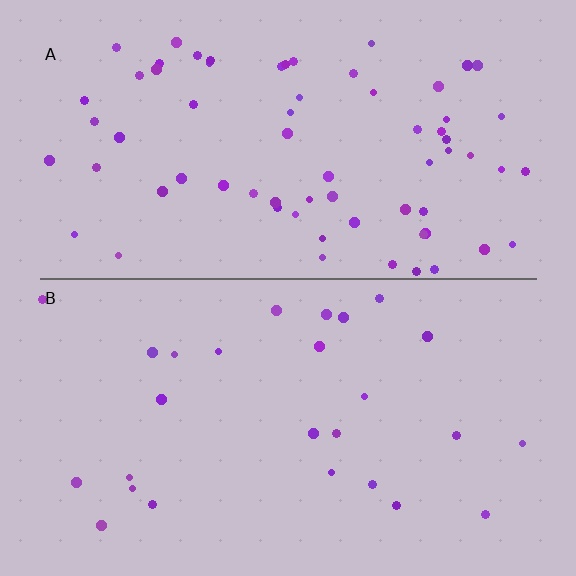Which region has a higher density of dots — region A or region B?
A (the top).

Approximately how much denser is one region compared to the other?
Approximately 2.6× — region A over region B.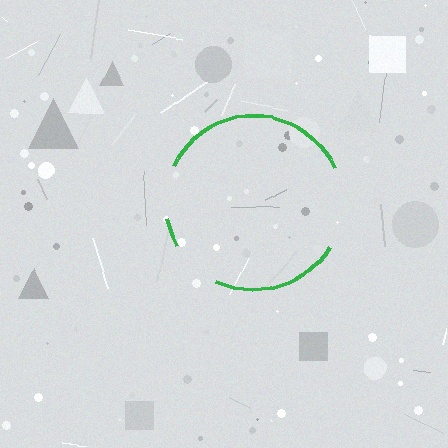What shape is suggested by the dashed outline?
The dashed outline suggests a circle.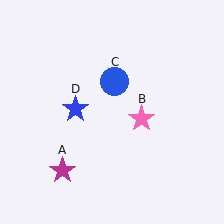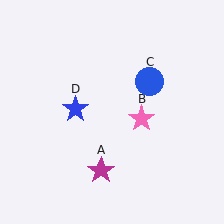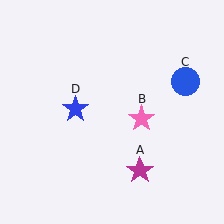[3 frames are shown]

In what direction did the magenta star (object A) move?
The magenta star (object A) moved right.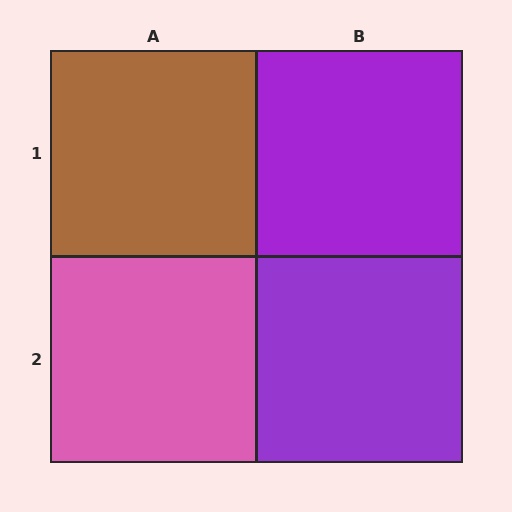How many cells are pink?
1 cell is pink.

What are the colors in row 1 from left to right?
Brown, purple.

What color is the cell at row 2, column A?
Pink.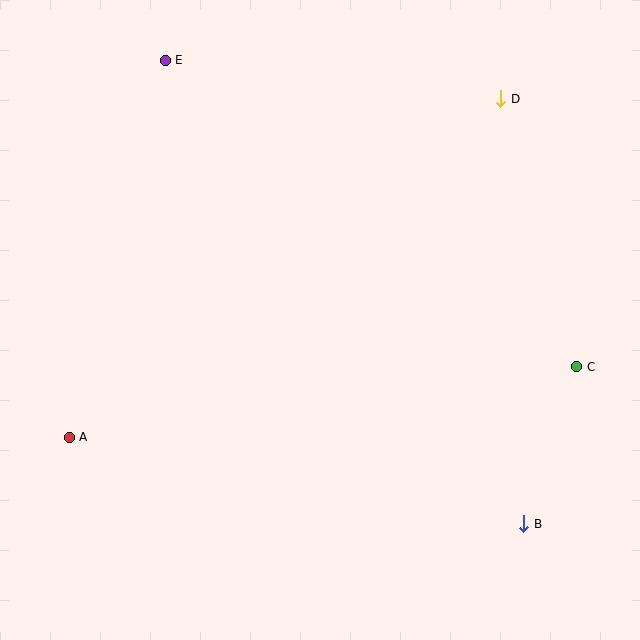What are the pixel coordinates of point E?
Point E is at (165, 60).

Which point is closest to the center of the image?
Point C at (577, 367) is closest to the center.